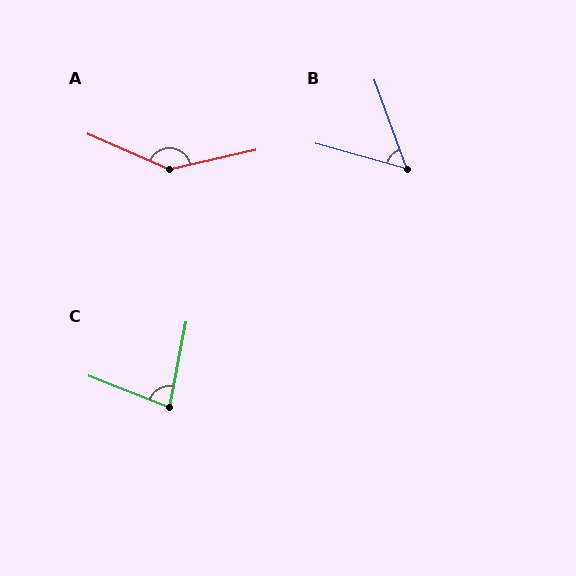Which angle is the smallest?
B, at approximately 55 degrees.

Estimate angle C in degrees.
Approximately 79 degrees.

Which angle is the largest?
A, at approximately 143 degrees.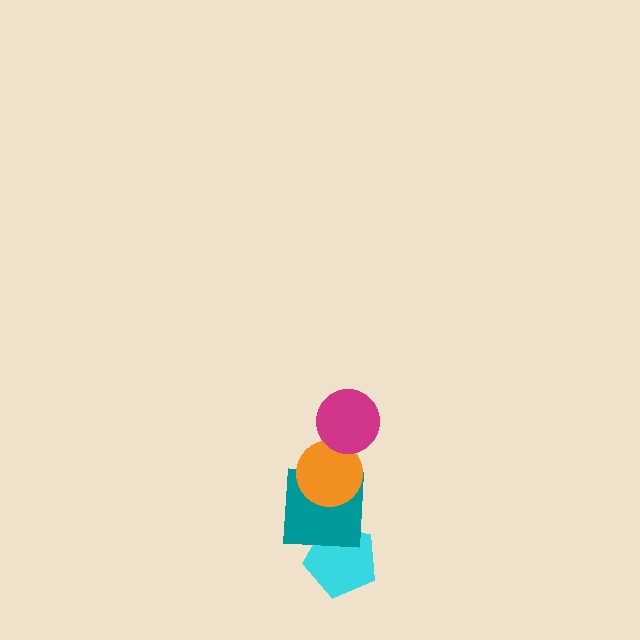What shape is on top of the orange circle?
The magenta circle is on top of the orange circle.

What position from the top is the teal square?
The teal square is 3rd from the top.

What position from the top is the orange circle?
The orange circle is 2nd from the top.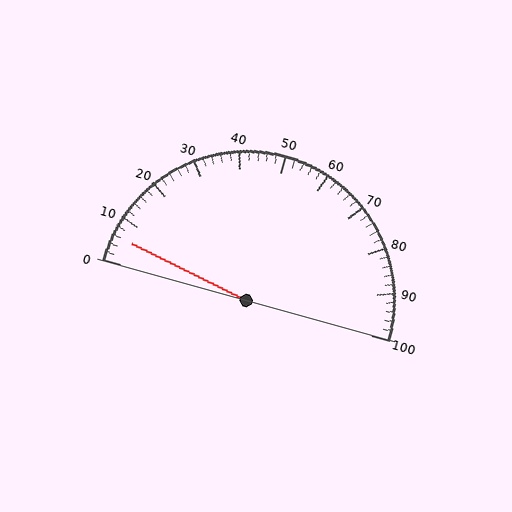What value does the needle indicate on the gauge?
The needle indicates approximately 6.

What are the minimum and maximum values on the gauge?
The gauge ranges from 0 to 100.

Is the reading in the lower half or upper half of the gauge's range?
The reading is in the lower half of the range (0 to 100).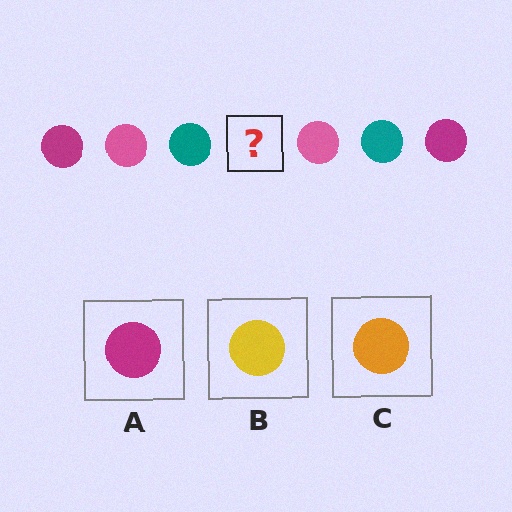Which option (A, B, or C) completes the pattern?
A.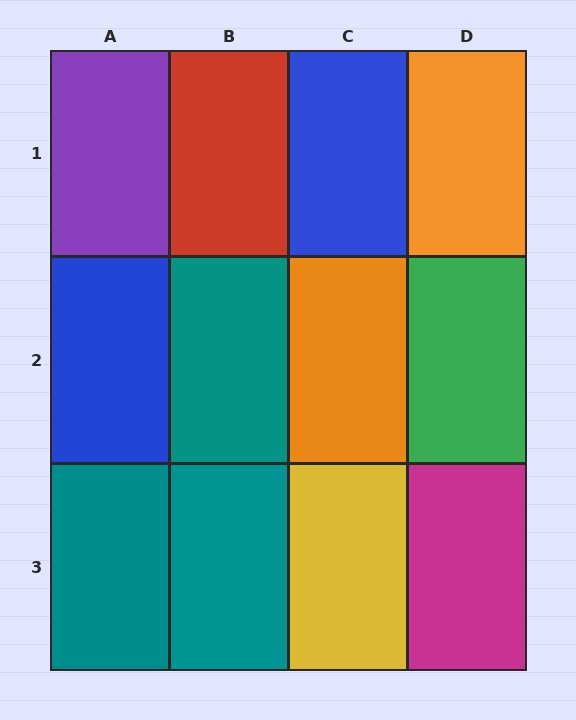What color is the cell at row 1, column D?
Orange.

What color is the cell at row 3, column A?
Teal.